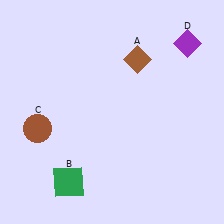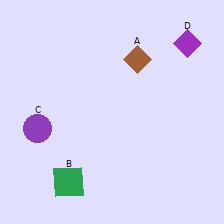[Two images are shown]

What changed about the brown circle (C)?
In Image 1, C is brown. In Image 2, it changed to purple.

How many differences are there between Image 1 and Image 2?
There is 1 difference between the two images.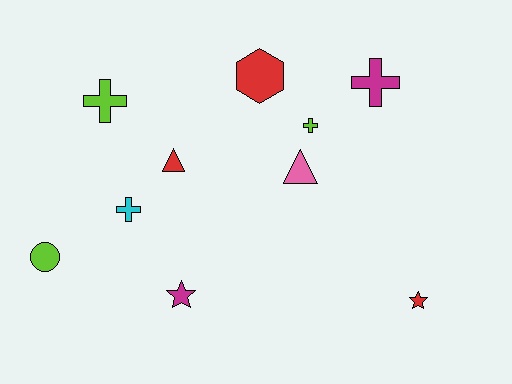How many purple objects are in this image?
There are no purple objects.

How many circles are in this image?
There is 1 circle.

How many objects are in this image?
There are 10 objects.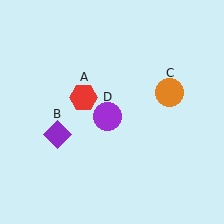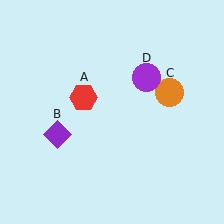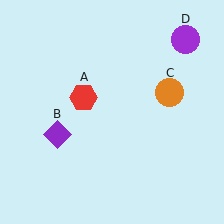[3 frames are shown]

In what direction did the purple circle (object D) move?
The purple circle (object D) moved up and to the right.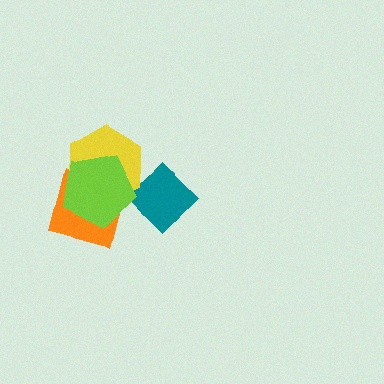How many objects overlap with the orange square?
2 objects overlap with the orange square.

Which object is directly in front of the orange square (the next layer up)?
The yellow hexagon is directly in front of the orange square.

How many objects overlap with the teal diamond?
0 objects overlap with the teal diamond.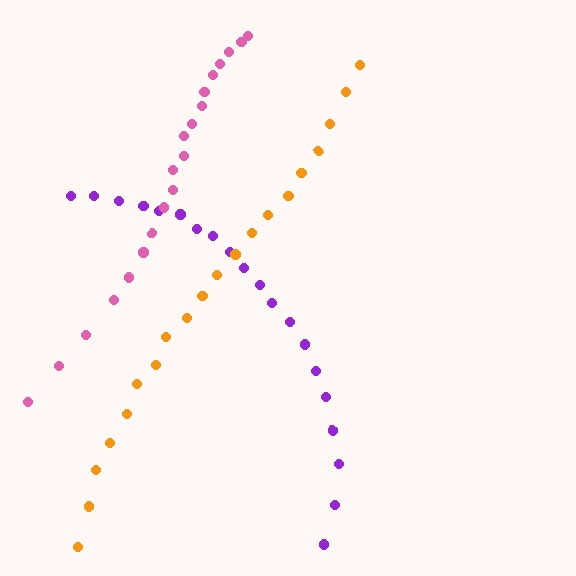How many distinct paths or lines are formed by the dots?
There are 3 distinct paths.